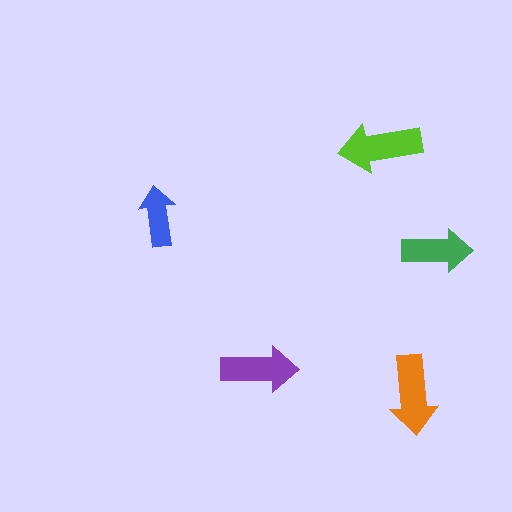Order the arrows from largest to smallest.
the lime one, the orange one, the purple one, the green one, the blue one.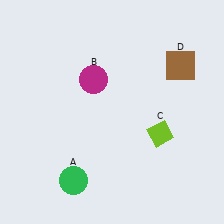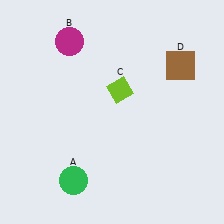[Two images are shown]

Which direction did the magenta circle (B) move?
The magenta circle (B) moved up.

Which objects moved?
The objects that moved are: the magenta circle (B), the lime diamond (C).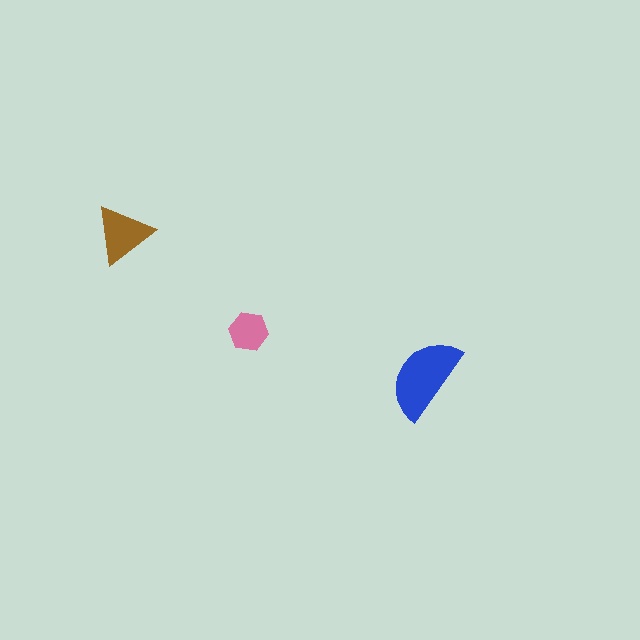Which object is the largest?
The blue semicircle.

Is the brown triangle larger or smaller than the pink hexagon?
Larger.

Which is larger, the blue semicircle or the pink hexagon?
The blue semicircle.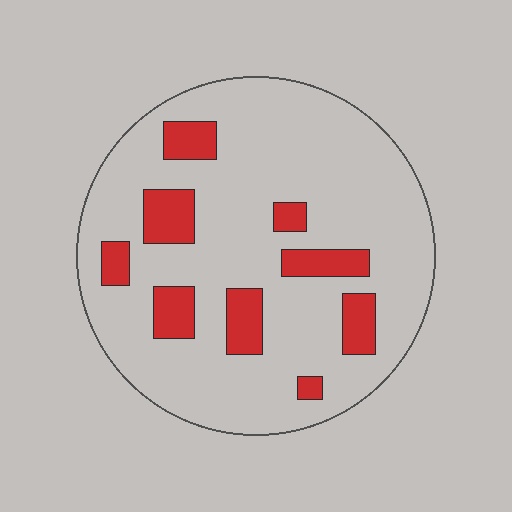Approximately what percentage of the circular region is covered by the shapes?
Approximately 15%.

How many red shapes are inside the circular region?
9.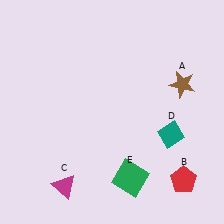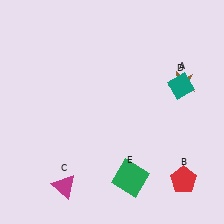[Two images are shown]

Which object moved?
The teal diamond (D) moved up.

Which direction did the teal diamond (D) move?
The teal diamond (D) moved up.